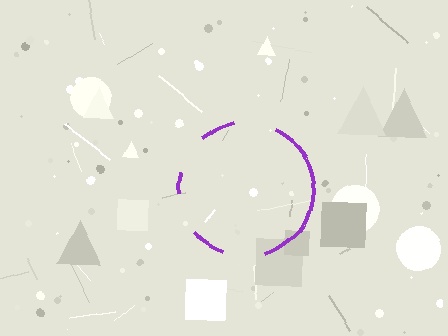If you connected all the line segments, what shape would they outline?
They would outline a circle.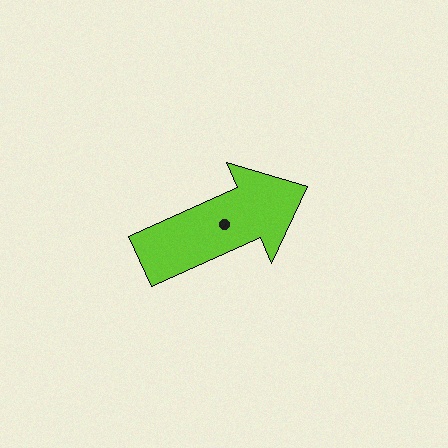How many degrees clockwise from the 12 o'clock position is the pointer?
Approximately 66 degrees.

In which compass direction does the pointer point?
Northeast.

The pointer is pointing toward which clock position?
Roughly 2 o'clock.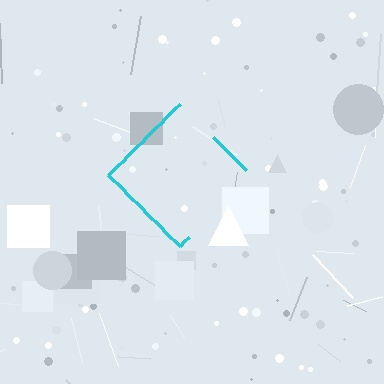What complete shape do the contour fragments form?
The contour fragments form a diamond.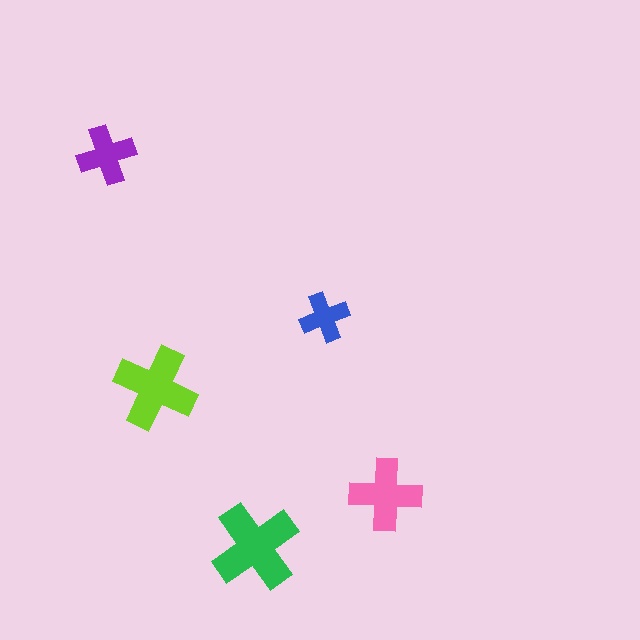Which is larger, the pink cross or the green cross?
The green one.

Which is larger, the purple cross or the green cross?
The green one.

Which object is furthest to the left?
The purple cross is leftmost.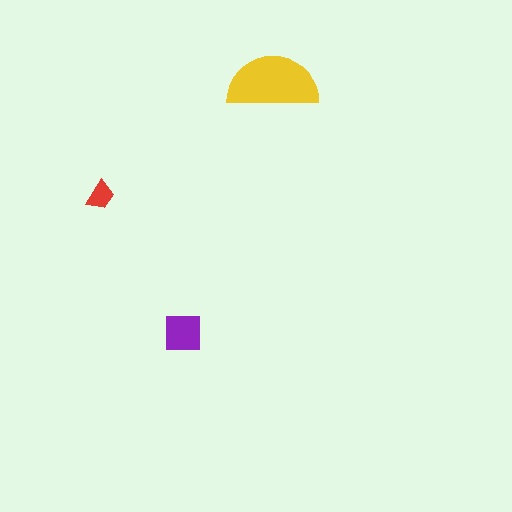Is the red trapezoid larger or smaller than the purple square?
Smaller.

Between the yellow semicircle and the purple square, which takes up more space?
The yellow semicircle.